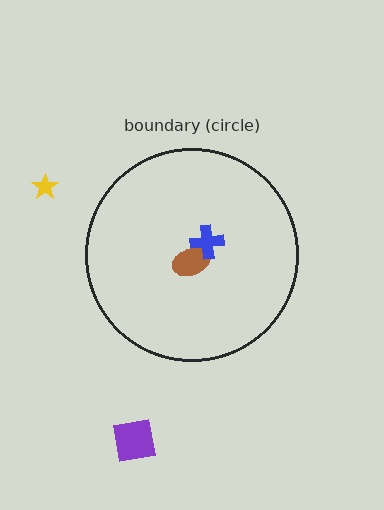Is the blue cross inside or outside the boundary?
Inside.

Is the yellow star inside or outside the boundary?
Outside.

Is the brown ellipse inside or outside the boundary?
Inside.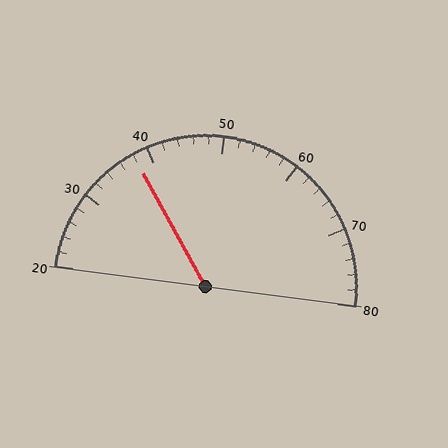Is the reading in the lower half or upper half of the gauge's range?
The reading is in the lower half of the range (20 to 80).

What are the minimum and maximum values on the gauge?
The gauge ranges from 20 to 80.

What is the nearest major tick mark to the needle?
The nearest major tick mark is 40.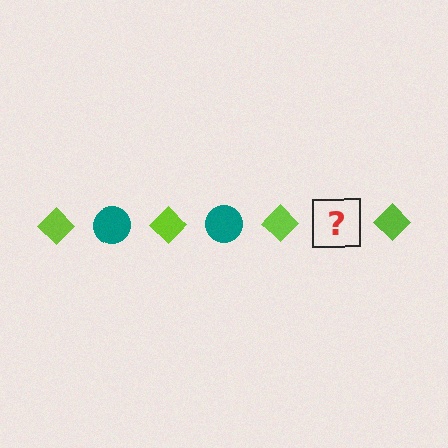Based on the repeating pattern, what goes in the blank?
The blank should be a teal circle.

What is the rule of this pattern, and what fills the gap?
The rule is that the pattern alternates between lime diamond and teal circle. The gap should be filled with a teal circle.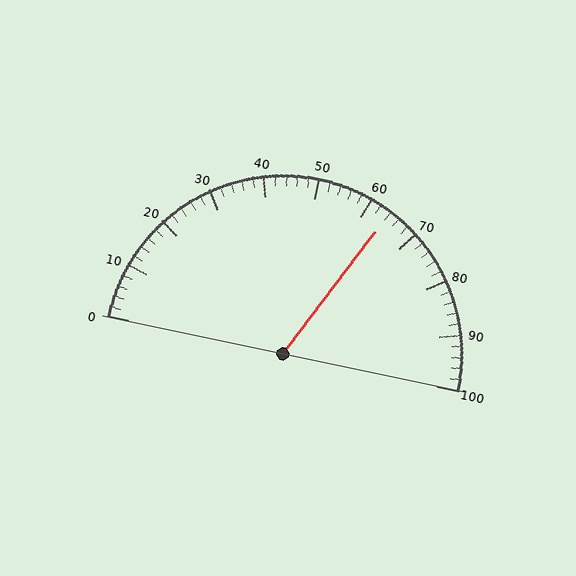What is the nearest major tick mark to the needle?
The nearest major tick mark is 60.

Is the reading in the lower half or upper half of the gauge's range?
The reading is in the upper half of the range (0 to 100).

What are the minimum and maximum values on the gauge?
The gauge ranges from 0 to 100.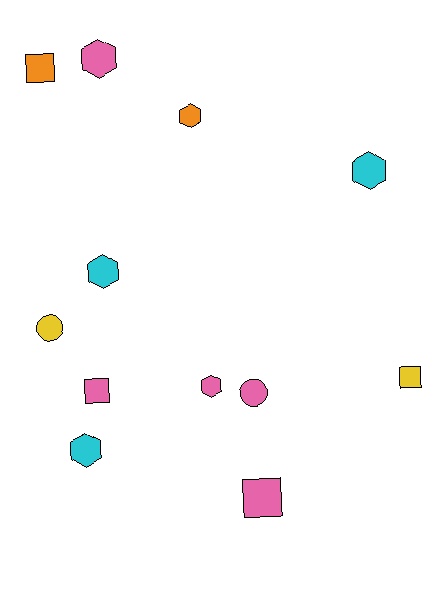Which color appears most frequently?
Pink, with 5 objects.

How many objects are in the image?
There are 12 objects.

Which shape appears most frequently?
Hexagon, with 6 objects.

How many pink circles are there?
There is 1 pink circle.